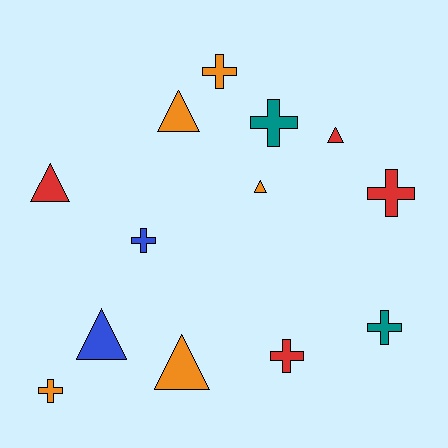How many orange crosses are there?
There are 2 orange crosses.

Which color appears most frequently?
Orange, with 5 objects.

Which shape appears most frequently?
Cross, with 7 objects.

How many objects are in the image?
There are 13 objects.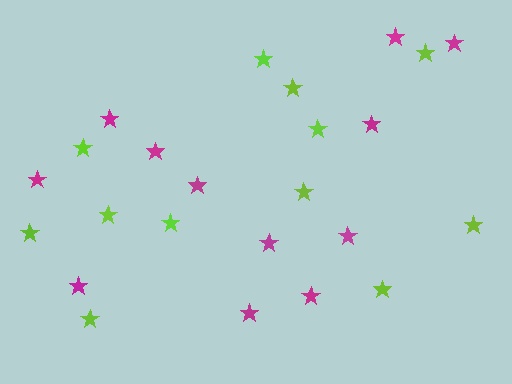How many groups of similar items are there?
There are 2 groups: one group of lime stars (12) and one group of magenta stars (12).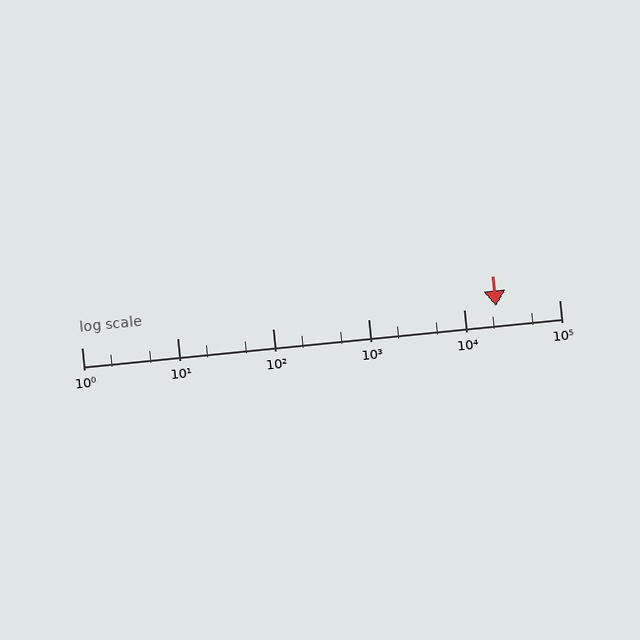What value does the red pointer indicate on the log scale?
The pointer indicates approximately 22000.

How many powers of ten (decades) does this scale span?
The scale spans 5 decades, from 1 to 100000.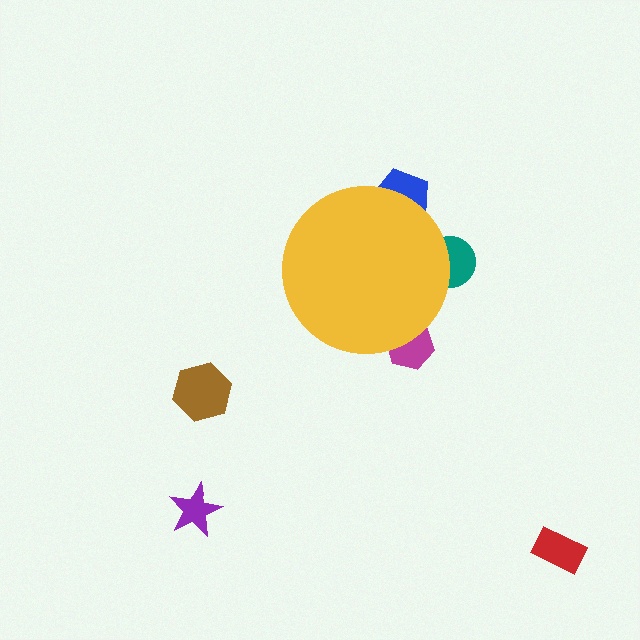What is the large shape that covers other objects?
A yellow circle.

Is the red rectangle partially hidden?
No, the red rectangle is fully visible.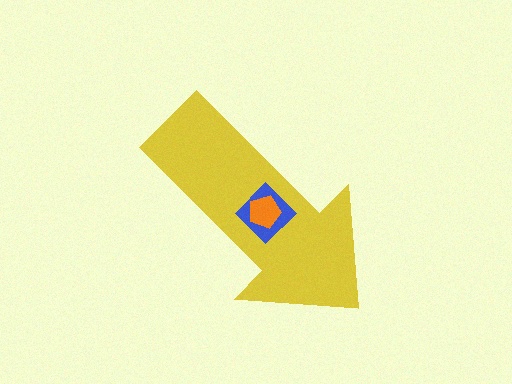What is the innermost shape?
The orange pentagon.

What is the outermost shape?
The yellow arrow.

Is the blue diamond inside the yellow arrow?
Yes.